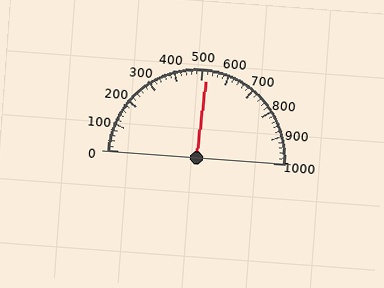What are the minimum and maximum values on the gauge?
The gauge ranges from 0 to 1000.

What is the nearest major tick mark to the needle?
The nearest major tick mark is 500.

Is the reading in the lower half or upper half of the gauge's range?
The reading is in the upper half of the range (0 to 1000).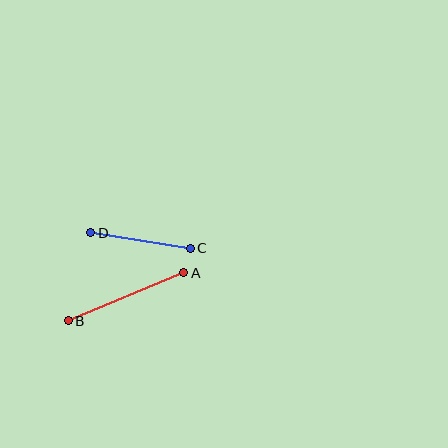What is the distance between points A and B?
The distance is approximately 125 pixels.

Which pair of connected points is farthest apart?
Points A and B are farthest apart.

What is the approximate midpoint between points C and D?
The midpoint is at approximately (140, 240) pixels.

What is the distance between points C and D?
The distance is approximately 101 pixels.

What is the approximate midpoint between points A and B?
The midpoint is at approximately (126, 297) pixels.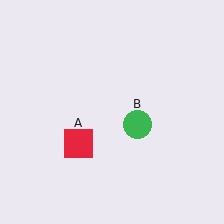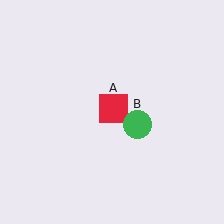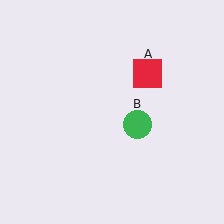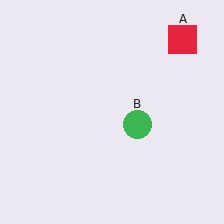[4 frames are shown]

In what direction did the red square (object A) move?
The red square (object A) moved up and to the right.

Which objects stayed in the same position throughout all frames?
Green circle (object B) remained stationary.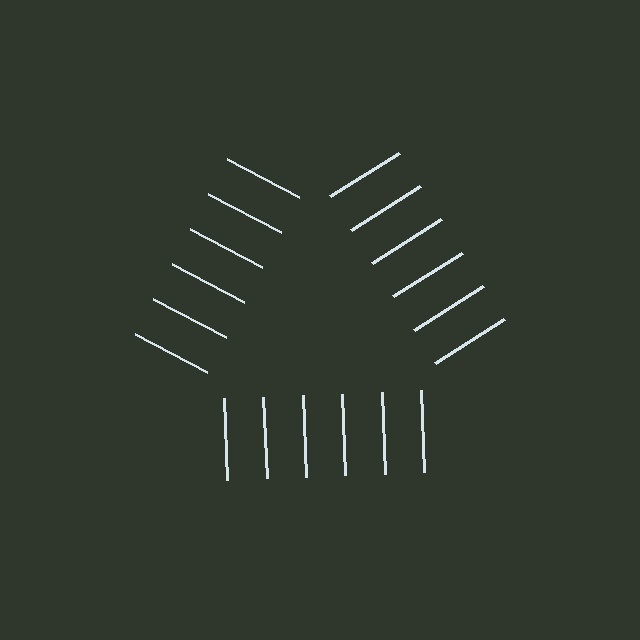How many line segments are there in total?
18 — 6 along each of the 3 edges.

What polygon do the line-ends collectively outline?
An illusory triangle — the line segments terminate on its edges but no continuous stroke is drawn.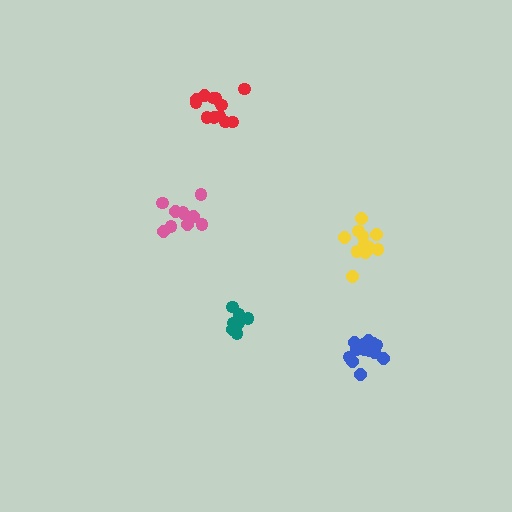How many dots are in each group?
Group 1: 12 dots, Group 2: 11 dots, Group 3: 10 dots, Group 4: 14 dots, Group 5: 9 dots (56 total).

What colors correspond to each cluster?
The clusters are colored: red, yellow, pink, blue, teal.